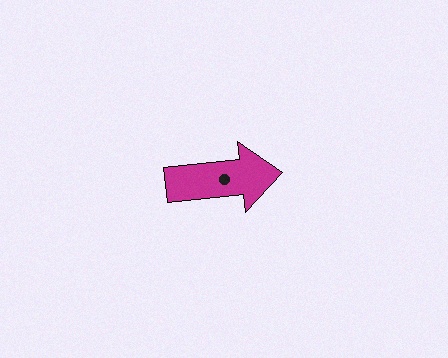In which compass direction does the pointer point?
East.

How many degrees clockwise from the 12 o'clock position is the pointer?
Approximately 84 degrees.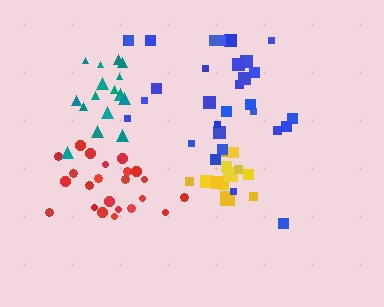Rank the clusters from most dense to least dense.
red, yellow, teal, blue.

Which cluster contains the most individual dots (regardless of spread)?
Blue (30).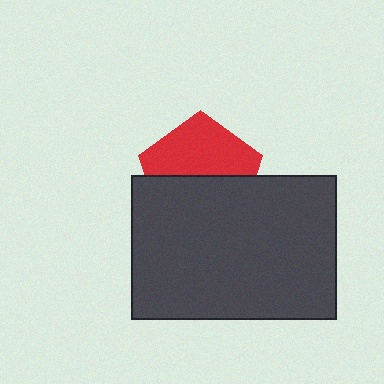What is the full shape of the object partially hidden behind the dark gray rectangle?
The partially hidden object is a red pentagon.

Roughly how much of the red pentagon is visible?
About half of it is visible (roughly 51%).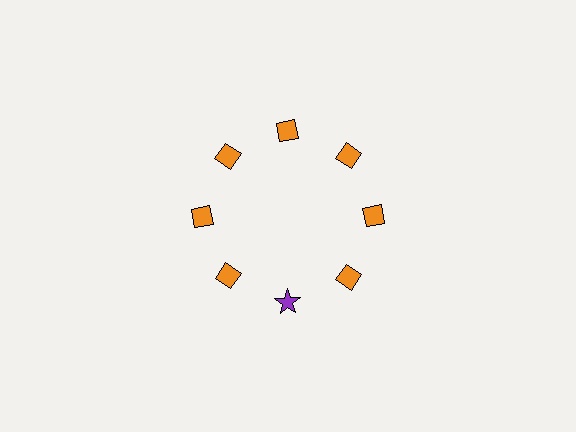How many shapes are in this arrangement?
There are 8 shapes arranged in a ring pattern.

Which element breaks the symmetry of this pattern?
The purple star at roughly the 6 o'clock position breaks the symmetry. All other shapes are orange diamonds.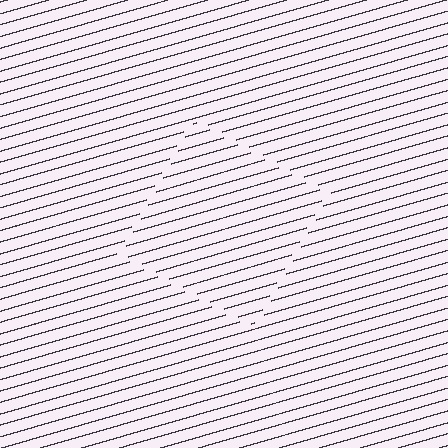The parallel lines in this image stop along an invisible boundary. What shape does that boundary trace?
An illusory square. The interior of the shape contains the same grating, shifted by half a period — the contour is defined by the phase discontinuity where line-ends from the inner and outer gratings abut.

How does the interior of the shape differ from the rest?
The interior of the shape contains the same grating, shifted by half a period — the contour is defined by the phase discontinuity where line-ends from the inner and outer gratings abut.